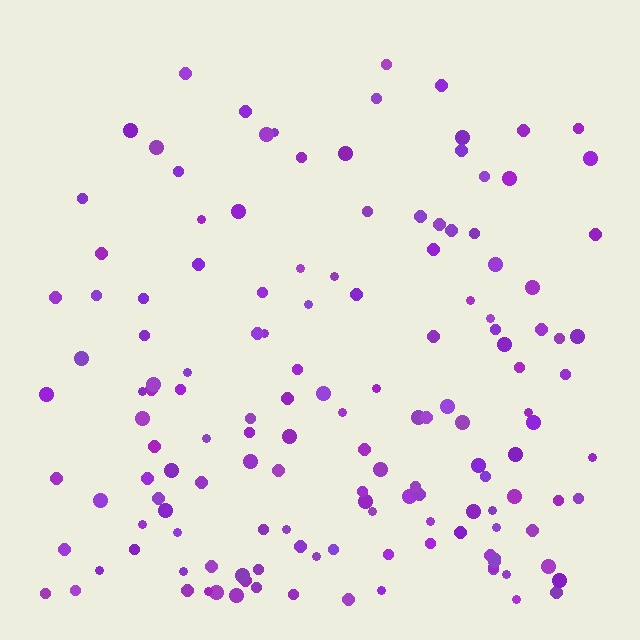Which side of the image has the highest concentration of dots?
The bottom.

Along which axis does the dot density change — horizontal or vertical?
Vertical.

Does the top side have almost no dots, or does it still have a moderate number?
Still a moderate number, just noticeably fewer than the bottom.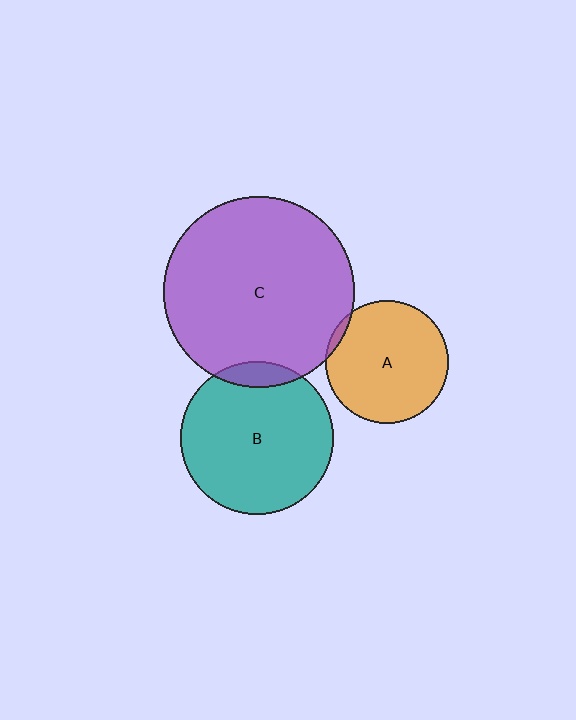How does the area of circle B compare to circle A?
Approximately 1.6 times.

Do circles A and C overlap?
Yes.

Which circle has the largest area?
Circle C (purple).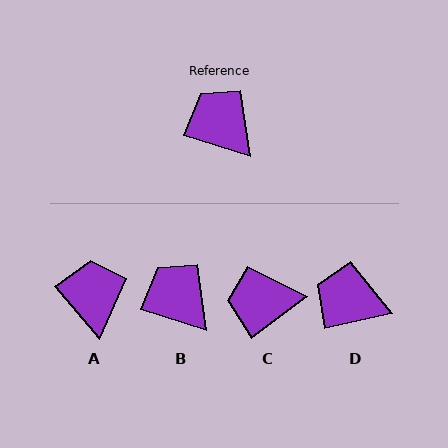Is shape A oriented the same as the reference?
No, it is off by about 32 degrees.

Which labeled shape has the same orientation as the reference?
B.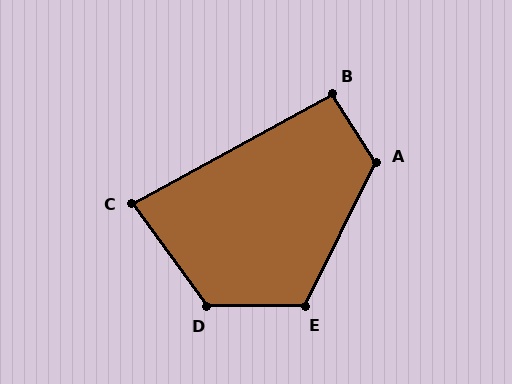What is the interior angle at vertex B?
Approximately 94 degrees (approximately right).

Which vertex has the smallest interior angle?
C, at approximately 83 degrees.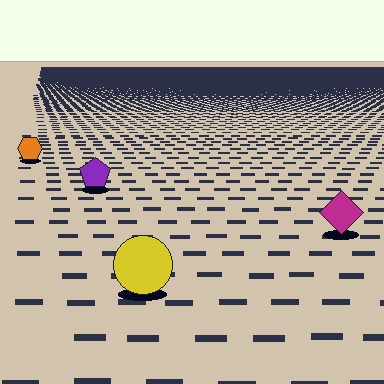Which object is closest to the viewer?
The yellow circle is closest. The texture marks near it are larger and more spread out.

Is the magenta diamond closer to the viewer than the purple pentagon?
Yes. The magenta diamond is closer — you can tell from the texture gradient: the ground texture is coarser near it.